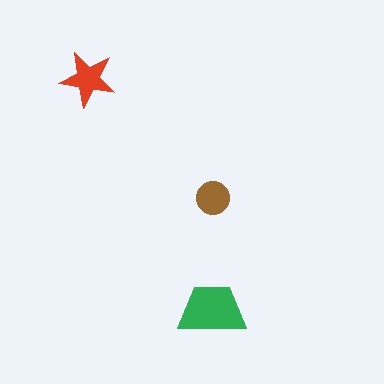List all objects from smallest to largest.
The brown circle, the red star, the green trapezoid.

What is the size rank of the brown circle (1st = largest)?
3rd.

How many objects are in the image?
There are 3 objects in the image.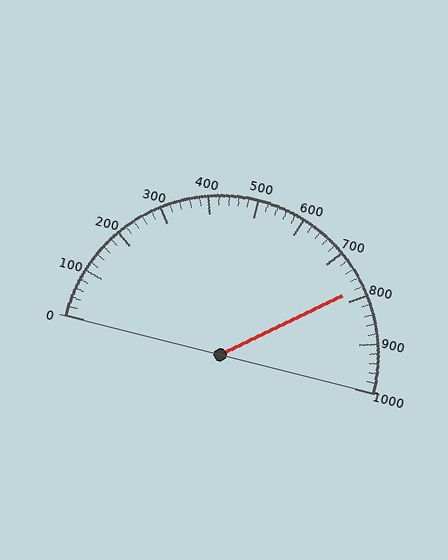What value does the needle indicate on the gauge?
The needle indicates approximately 780.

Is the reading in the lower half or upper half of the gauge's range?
The reading is in the upper half of the range (0 to 1000).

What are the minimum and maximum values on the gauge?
The gauge ranges from 0 to 1000.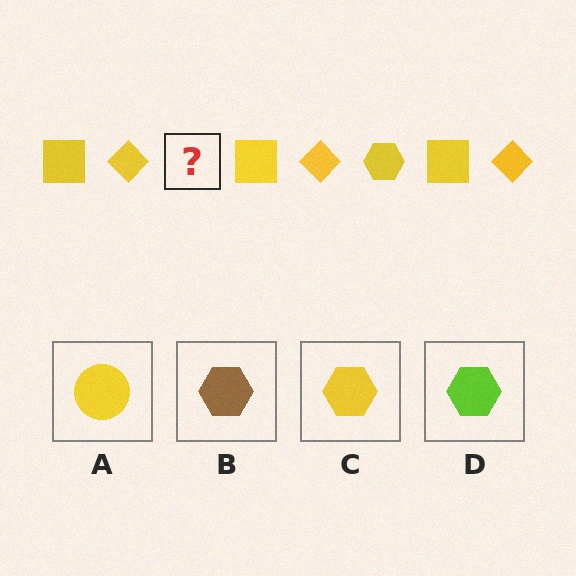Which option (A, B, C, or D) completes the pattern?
C.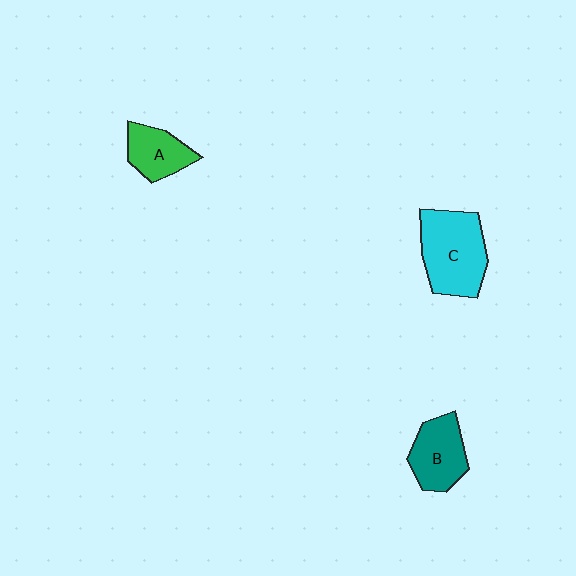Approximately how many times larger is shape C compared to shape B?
Approximately 1.5 times.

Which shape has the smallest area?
Shape A (green).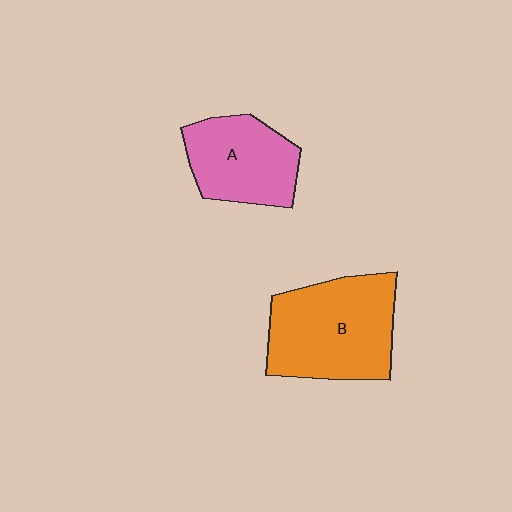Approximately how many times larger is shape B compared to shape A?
Approximately 1.4 times.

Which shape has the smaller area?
Shape A (pink).